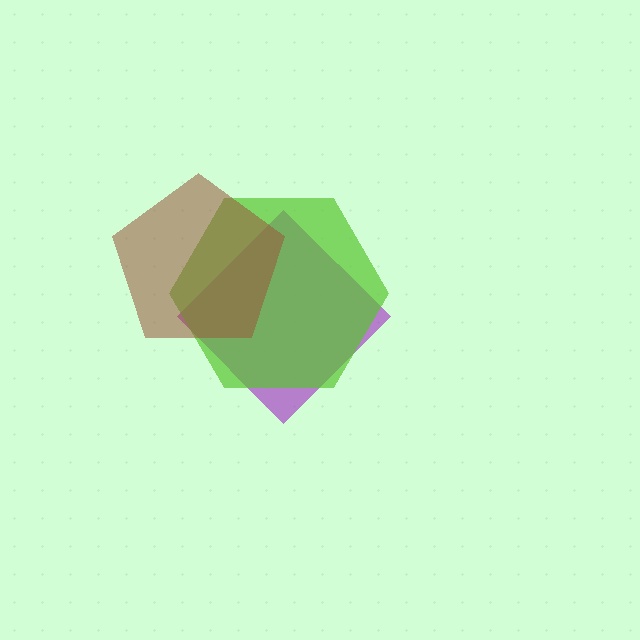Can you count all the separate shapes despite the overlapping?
Yes, there are 3 separate shapes.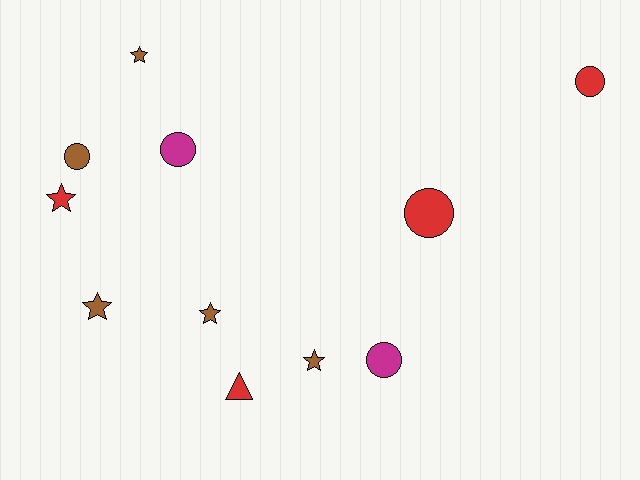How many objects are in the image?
There are 11 objects.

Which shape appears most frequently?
Star, with 5 objects.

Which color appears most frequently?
Brown, with 5 objects.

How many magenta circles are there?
There are 2 magenta circles.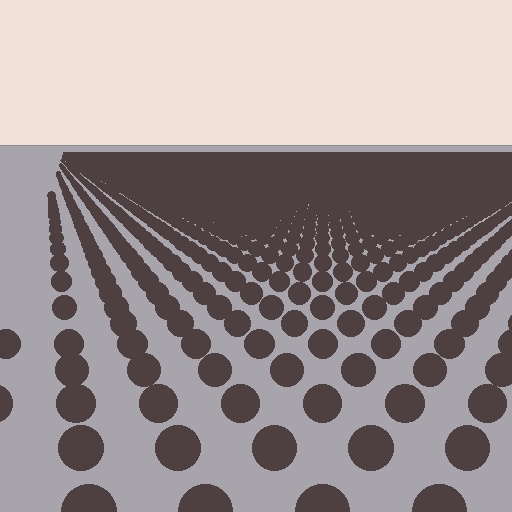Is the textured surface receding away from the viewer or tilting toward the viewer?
The surface is receding away from the viewer. Texture elements get smaller and denser toward the top.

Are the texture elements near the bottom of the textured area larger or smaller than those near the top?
Larger. Near the bottom, elements are closer to the viewer and appear at a bigger on-screen size.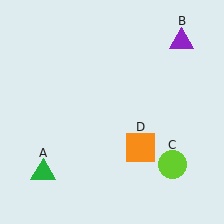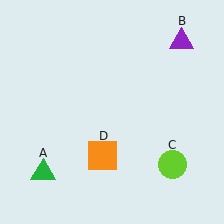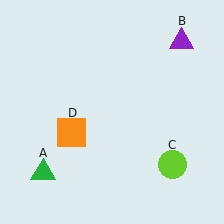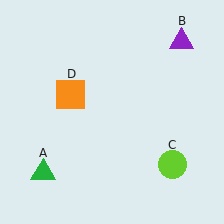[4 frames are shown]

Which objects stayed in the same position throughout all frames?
Green triangle (object A) and purple triangle (object B) and lime circle (object C) remained stationary.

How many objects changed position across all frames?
1 object changed position: orange square (object D).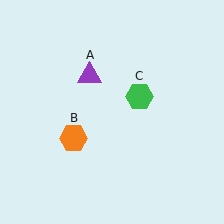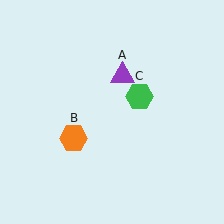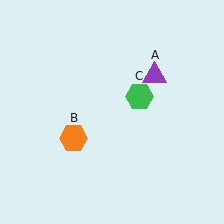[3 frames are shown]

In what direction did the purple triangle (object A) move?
The purple triangle (object A) moved right.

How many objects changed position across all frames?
1 object changed position: purple triangle (object A).